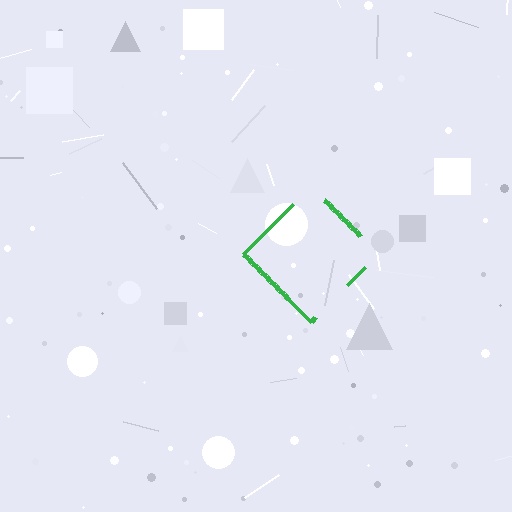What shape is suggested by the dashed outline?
The dashed outline suggests a diamond.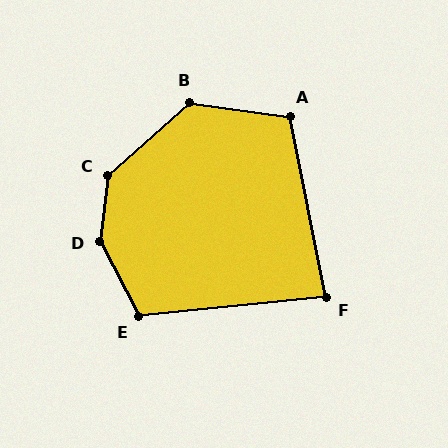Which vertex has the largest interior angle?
D, at approximately 145 degrees.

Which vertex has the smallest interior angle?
F, at approximately 84 degrees.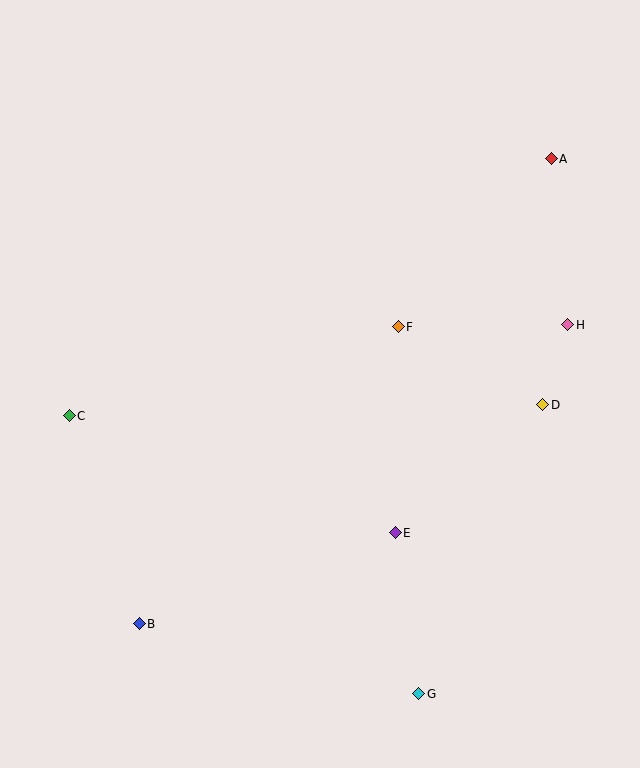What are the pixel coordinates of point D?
Point D is at (543, 405).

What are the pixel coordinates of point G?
Point G is at (419, 694).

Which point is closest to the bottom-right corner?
Point G is closest to the bottom-right corner.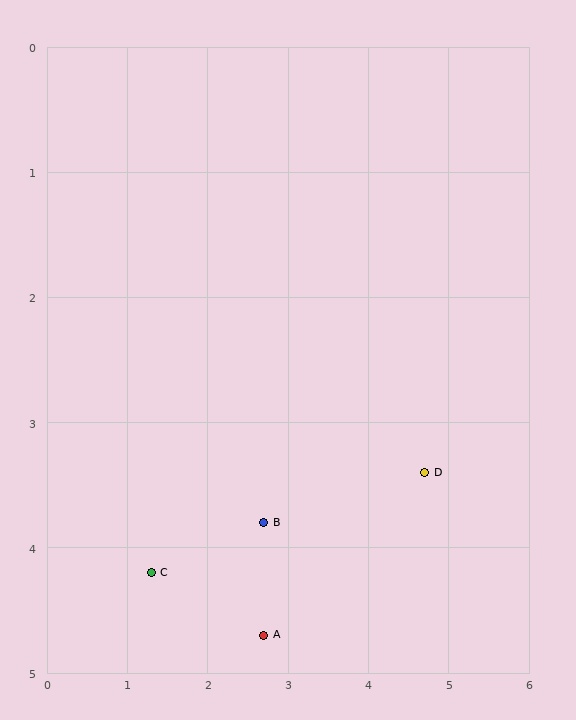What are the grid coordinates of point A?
Point A is at approximately (2.7, 4.7).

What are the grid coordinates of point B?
Point B is at approximately (2.7, 3.8).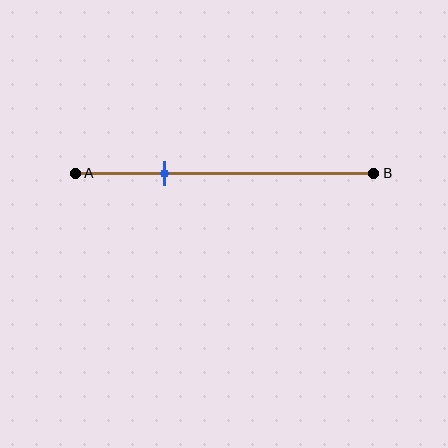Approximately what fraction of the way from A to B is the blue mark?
The blue mark is approximately 30% of the way from A to B.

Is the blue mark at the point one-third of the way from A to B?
No, the mark is at about 30% from A, not at the 33% one-third point.